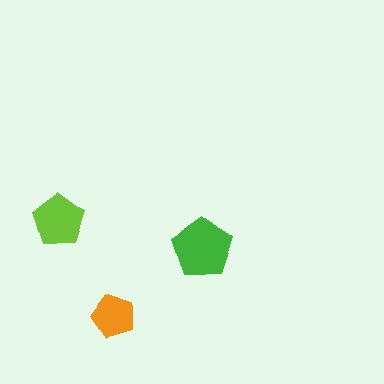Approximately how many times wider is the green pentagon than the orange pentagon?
About 1.5 times wider.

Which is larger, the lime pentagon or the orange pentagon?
The lime one.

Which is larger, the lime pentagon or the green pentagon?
The green one.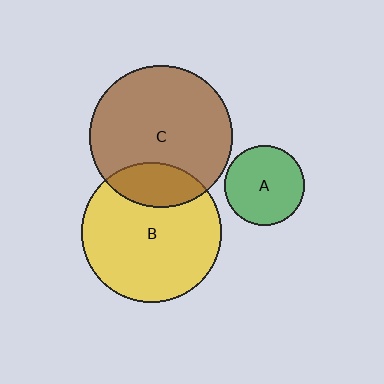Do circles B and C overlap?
Yes.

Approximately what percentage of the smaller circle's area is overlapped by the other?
Approximately 20%.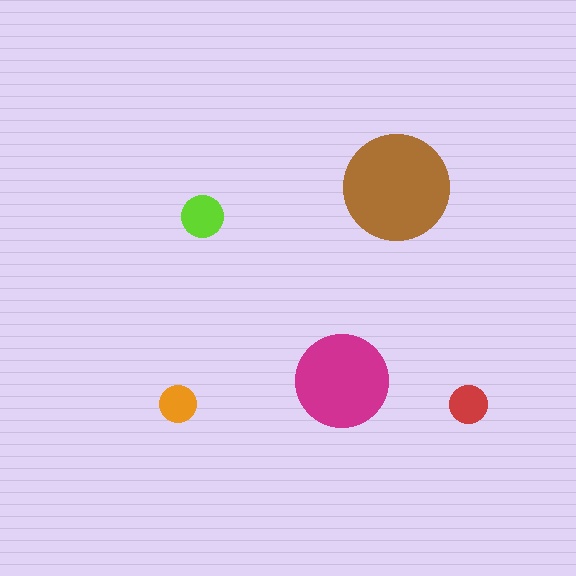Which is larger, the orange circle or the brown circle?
The brown one.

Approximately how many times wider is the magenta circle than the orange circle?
About 2.5 times wider.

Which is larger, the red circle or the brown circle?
The brown one.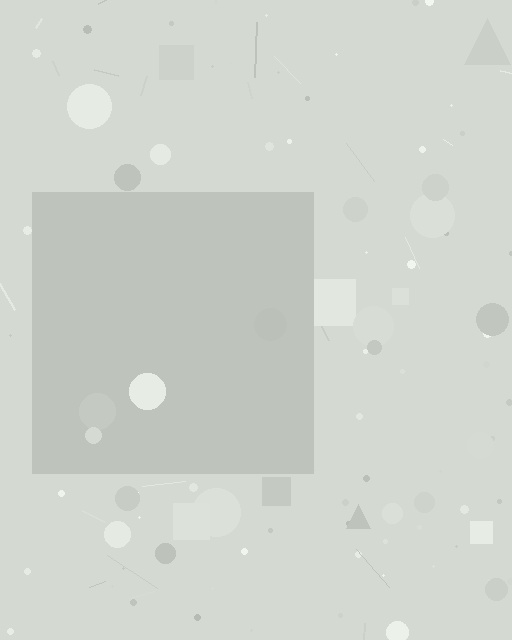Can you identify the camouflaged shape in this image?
The camouflaged shape is a square.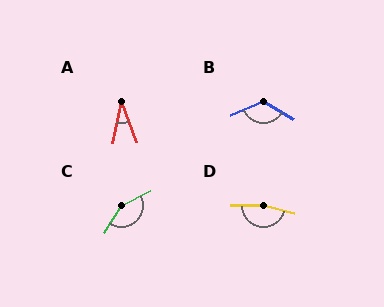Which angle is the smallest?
A, at approximately 33 degrees.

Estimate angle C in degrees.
Approximately 148 degrees.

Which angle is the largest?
D, at approximately 165 degrees.